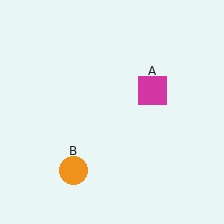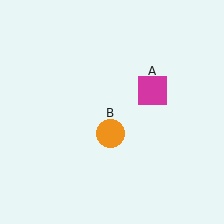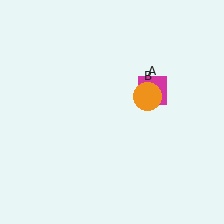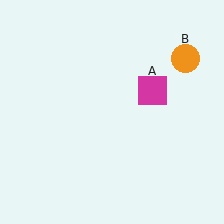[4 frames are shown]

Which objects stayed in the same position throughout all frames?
Magenta square (object A) remained stationary.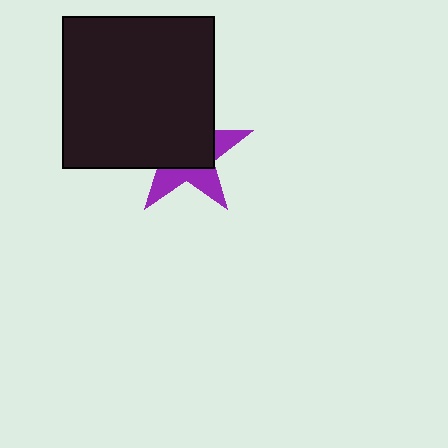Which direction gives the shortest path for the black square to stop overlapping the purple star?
Moving toward the upper-left gives the shortest separation.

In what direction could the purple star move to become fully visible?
The purple star could move toward the lower-right. That would shift it out from behind the black square entirely.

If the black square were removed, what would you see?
You would see the complete purple star.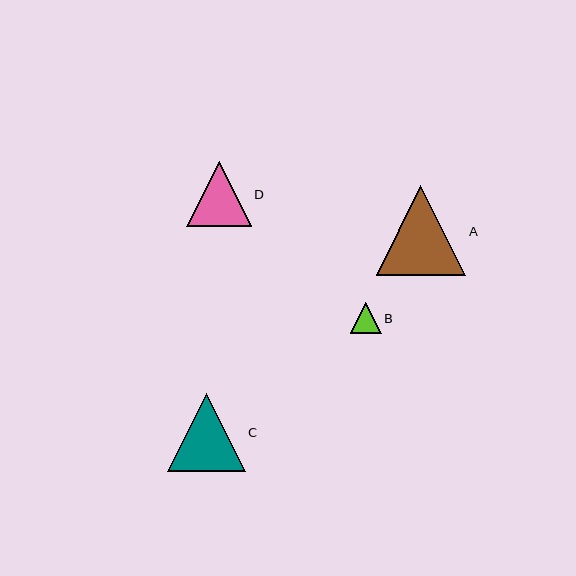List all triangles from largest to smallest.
From largest to smallest: A, C, D, B.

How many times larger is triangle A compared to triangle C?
Triangle A is approximately 1.1 times the size of triangle C.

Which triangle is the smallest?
Triangle B is the smallest with a size of approximately 31 pixels.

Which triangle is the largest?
Triangle A is the largest with a size of approximately 89 pixels.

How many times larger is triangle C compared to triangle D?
Triangle C is approximately 1.2 times the size of triangle D.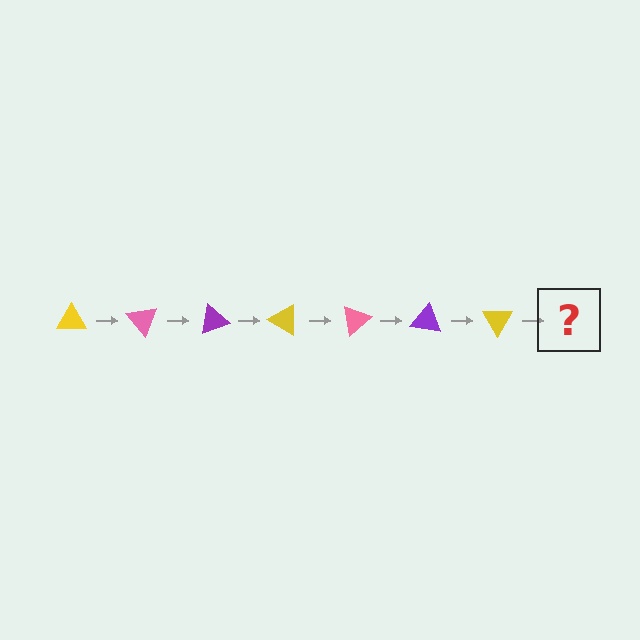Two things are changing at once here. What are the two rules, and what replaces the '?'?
The two rules are that it rotates 50 degrees each step and the color cycles through yellow, pink, and purple. The '?' should be a pink triangle, rotated 350 degrees from the start.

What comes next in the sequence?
The next element should be a pink triangle, rotated 350 degrees from the start.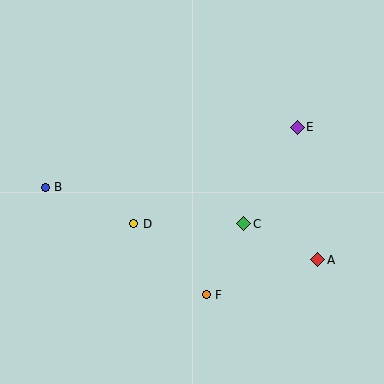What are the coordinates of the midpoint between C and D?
The midpoint between C and D is at (189, 224).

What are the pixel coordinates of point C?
Point C is at (244, 224).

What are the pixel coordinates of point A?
Point A is at (318, 260).